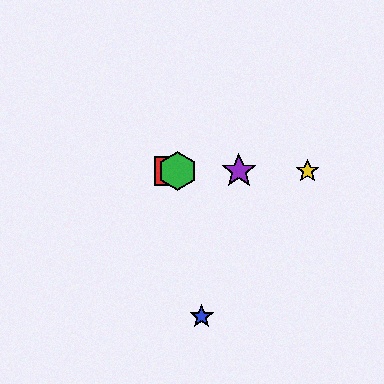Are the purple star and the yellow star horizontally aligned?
Yes, both are at y≈171.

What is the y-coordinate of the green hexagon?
The green hexagon is at y≈171.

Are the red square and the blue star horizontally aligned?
No, the red square is at y≈171 and the blue star is at y≈317.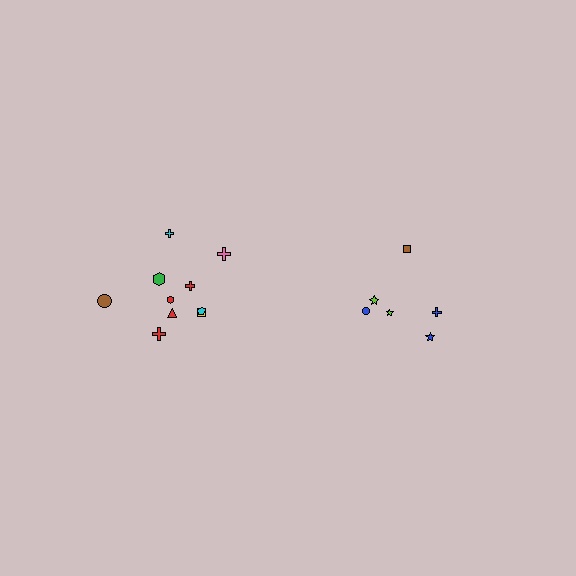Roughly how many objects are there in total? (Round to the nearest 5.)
Roughly 15 objects in total.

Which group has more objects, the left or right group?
The left group.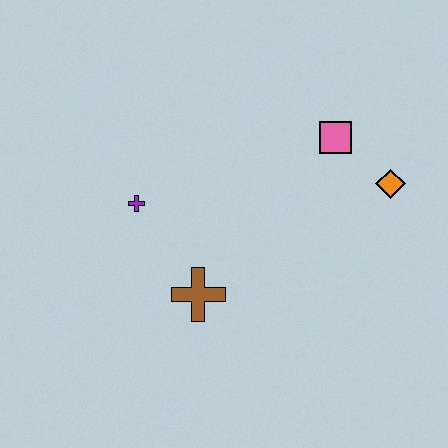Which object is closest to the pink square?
The orange diamond is closest to the pink square.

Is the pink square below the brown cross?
No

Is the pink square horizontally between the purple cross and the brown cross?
No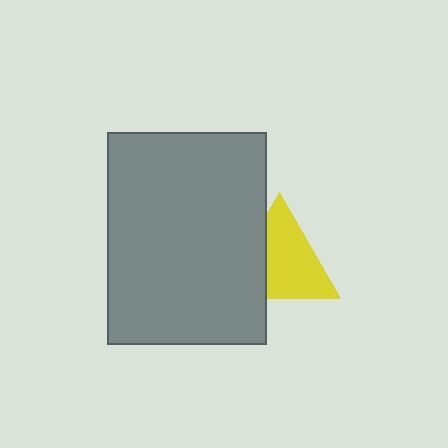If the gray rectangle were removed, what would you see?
You would see the complete yellow triangle.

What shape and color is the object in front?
The object in front is a gray rectangle.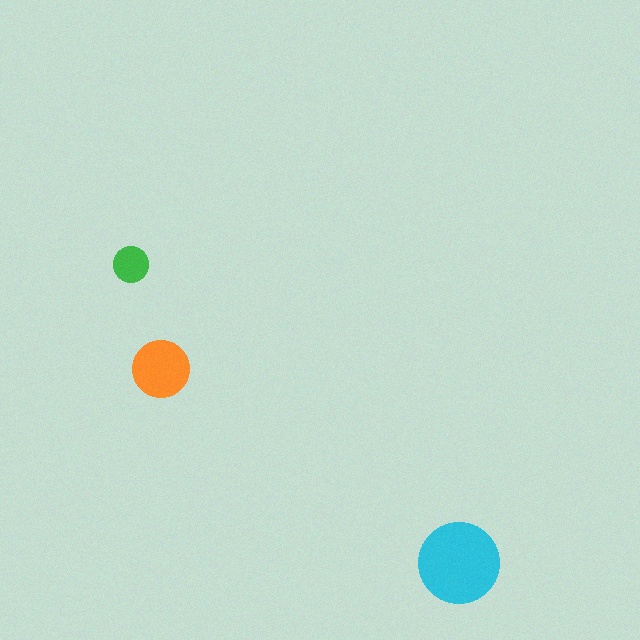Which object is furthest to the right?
The cyan circle is rightmost.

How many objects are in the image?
There are 3 objects in the image.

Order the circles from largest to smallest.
the cyan one, the orange one, the green one.